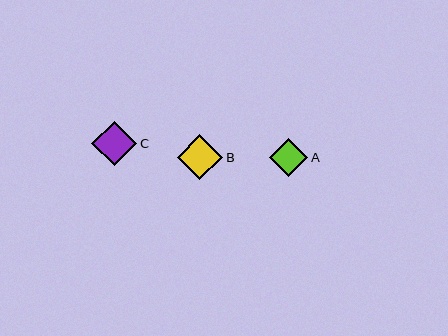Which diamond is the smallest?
Diamond A is the smallest with a size of approximately 38 pixels.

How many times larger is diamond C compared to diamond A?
Diamond C is approximately 1.2 times the size of diamond A.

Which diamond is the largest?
Diamond B is the largest with a size of approximately 46 pixels.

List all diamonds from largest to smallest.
From largest to smallest: B, C, A.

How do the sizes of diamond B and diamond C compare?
Diamond B and diamond C are approximately the same size.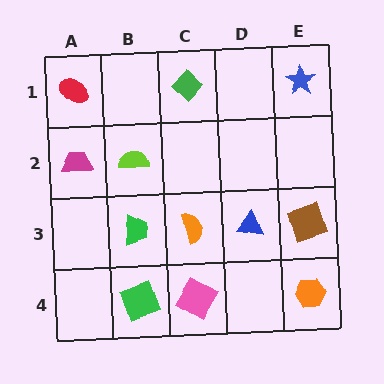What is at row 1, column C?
A green diamond.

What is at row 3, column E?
A brown square.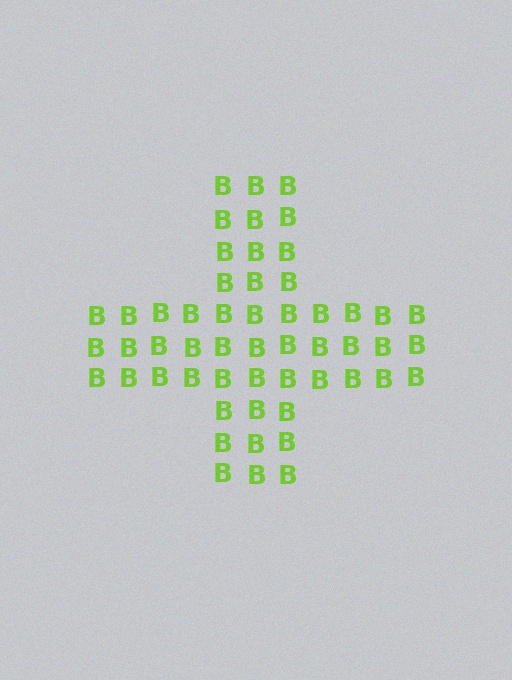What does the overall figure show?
The overall figure shows a cross.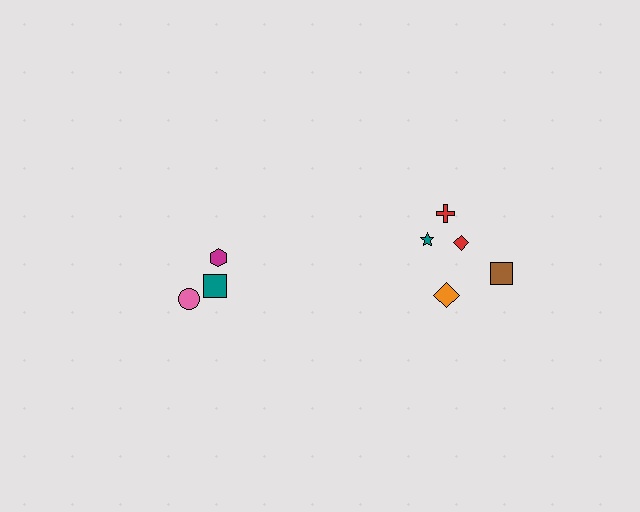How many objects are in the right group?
There are 5 objects.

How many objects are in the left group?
There are 3 objects.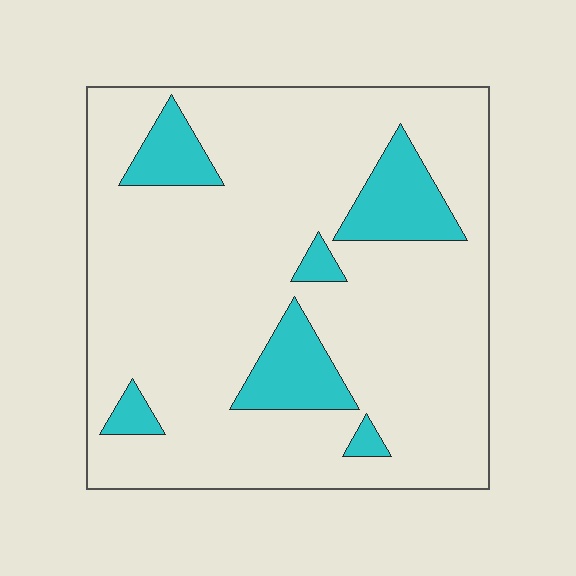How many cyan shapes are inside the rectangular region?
6.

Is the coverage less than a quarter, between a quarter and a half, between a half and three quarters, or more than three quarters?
Less than a quarter.